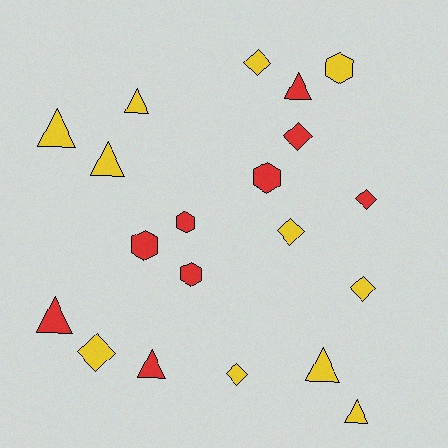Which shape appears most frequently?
Triangle, with 8 objects.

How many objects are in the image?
There are 20 objects.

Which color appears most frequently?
Yellow, with 11 objects.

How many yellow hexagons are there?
There is 1 yellow hexagon.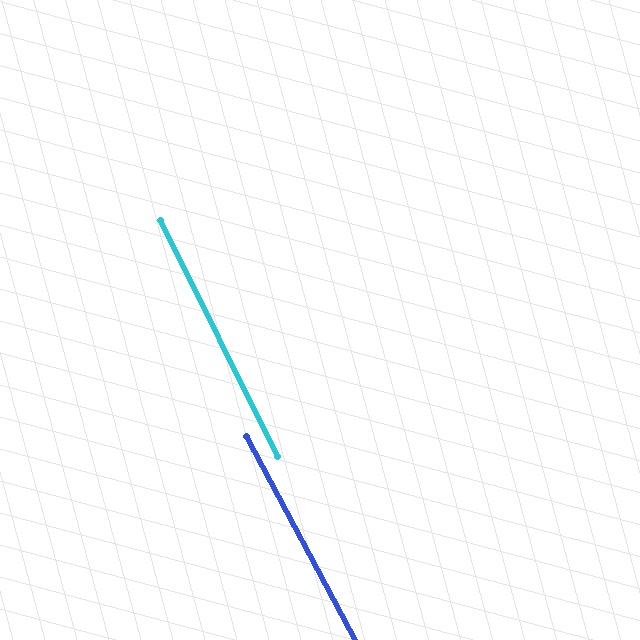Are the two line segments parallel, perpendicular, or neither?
Parallel — their directions differ by only 1.8°.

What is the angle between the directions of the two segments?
Approximately 2 degrees.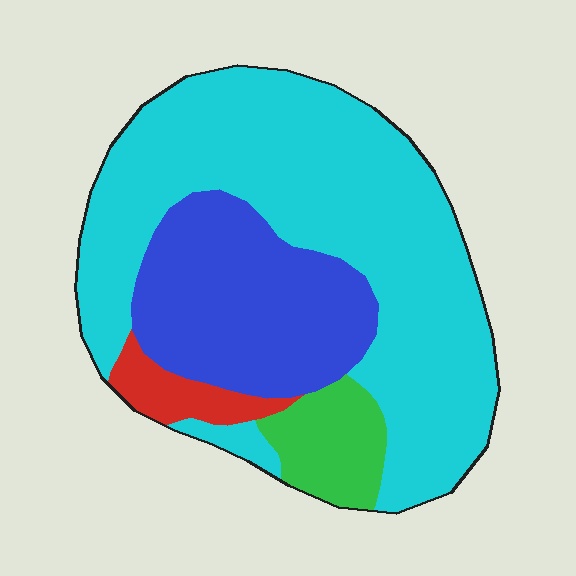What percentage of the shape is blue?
Blue takes up about one quarter (1/4) of the shape.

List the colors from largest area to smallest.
From largest to smallest: cyan, blue, green, red.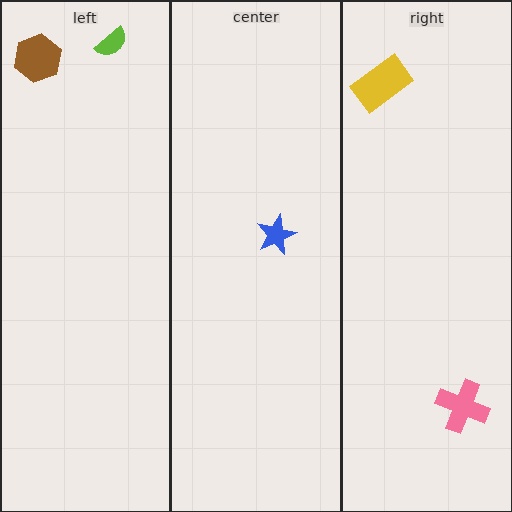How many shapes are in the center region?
1.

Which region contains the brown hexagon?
The left region.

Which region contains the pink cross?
The right region.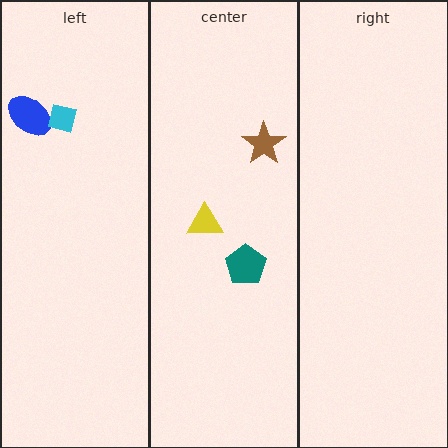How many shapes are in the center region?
3.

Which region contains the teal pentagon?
The center region.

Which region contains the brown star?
The center region.